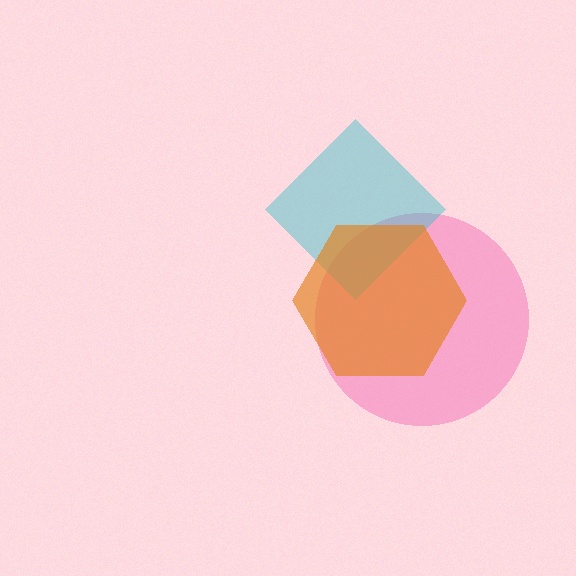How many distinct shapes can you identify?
There are 3 distinct shapes: a pink circle, a cyan diamond, an orange hexagon.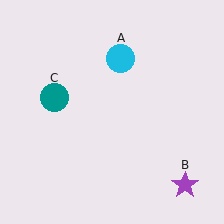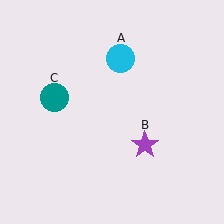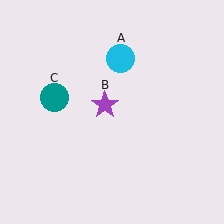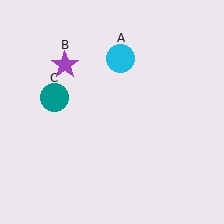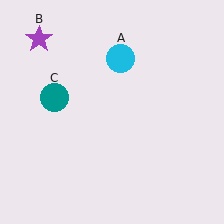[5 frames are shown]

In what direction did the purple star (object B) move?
The purple star (object B) moved up and to the left.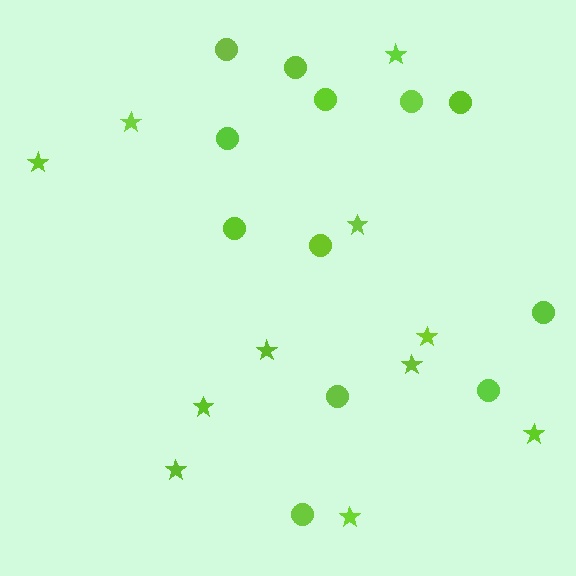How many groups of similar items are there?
There are 2 groups: one group of stars (11) and one group of circles (12).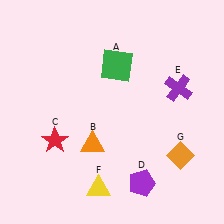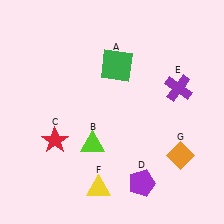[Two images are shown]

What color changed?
The triangle (B) changed from orange in Image 1 to lime in Image 2.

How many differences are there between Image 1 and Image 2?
There is 1 difference between the two images.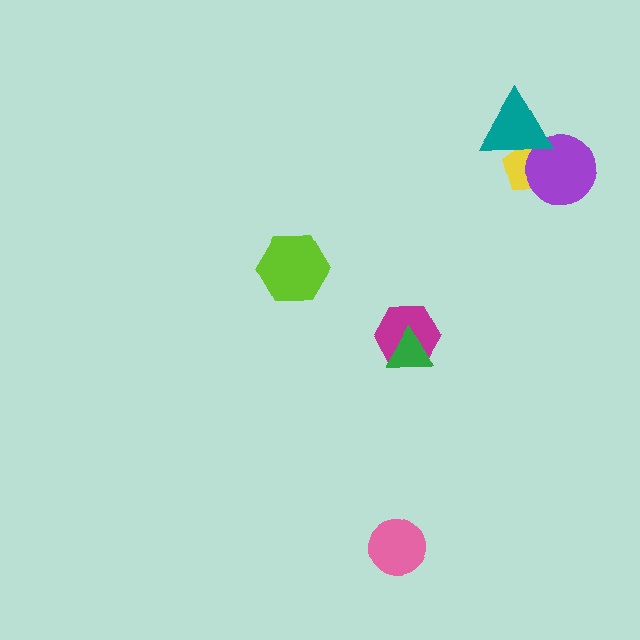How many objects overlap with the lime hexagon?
0 objects overlap with the lime hexagon.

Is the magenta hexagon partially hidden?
Yes, it is partially covered by another shape.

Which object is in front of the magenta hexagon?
The green triangle is in front of the magenta hexagon.